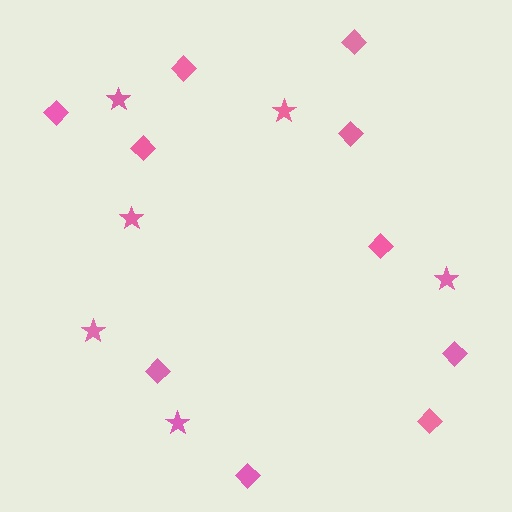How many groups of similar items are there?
There are 2 groups: one group of diamonds (10) and one group of stars (6).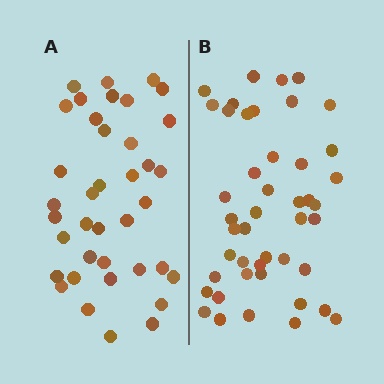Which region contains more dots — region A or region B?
Region B (the right region) has more dots.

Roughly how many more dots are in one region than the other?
Region B has roughly 8 or so more dots than region A.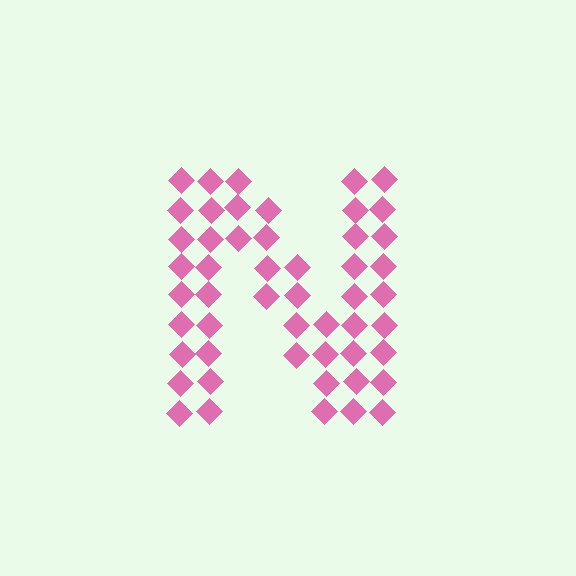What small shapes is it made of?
It is made of small diamonds.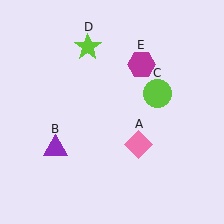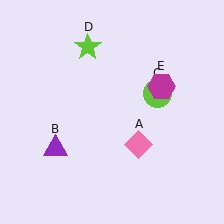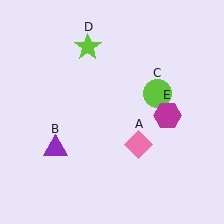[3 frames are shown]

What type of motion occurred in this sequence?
The magenta hexagon (object E) rotated clockwise around the center of the scene.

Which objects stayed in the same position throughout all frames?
Pink diamond (object A) and purple triangle (object B) and lime circle (object C) and lime star (object D) remained stationary.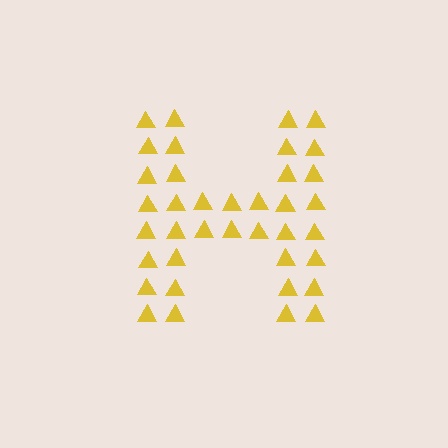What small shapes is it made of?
It is made of small triangles.